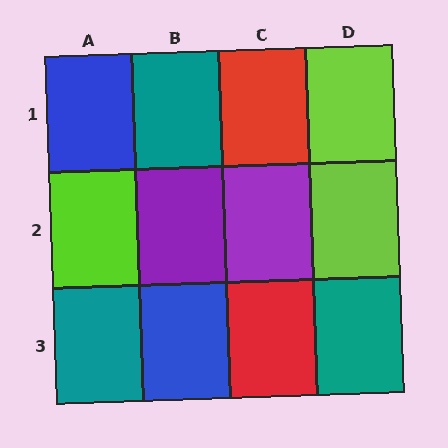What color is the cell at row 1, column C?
Red.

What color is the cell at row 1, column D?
Lime.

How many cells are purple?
2 cells are purple.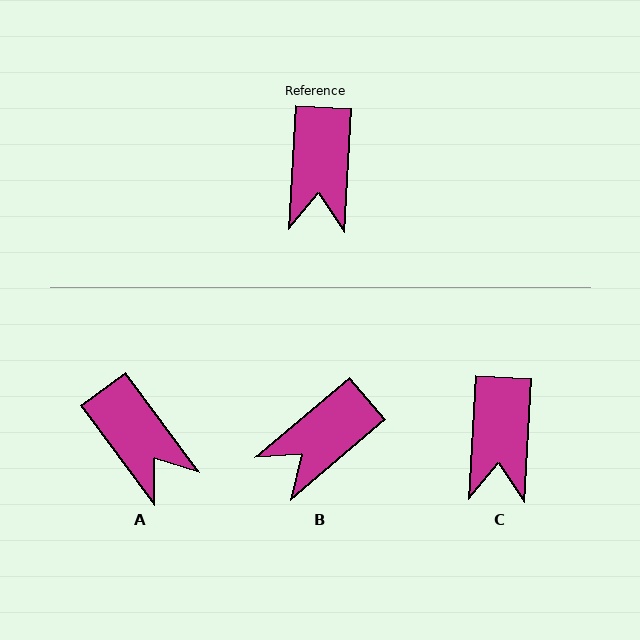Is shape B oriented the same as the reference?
No, it is off by about 47 degrees.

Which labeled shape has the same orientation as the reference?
C.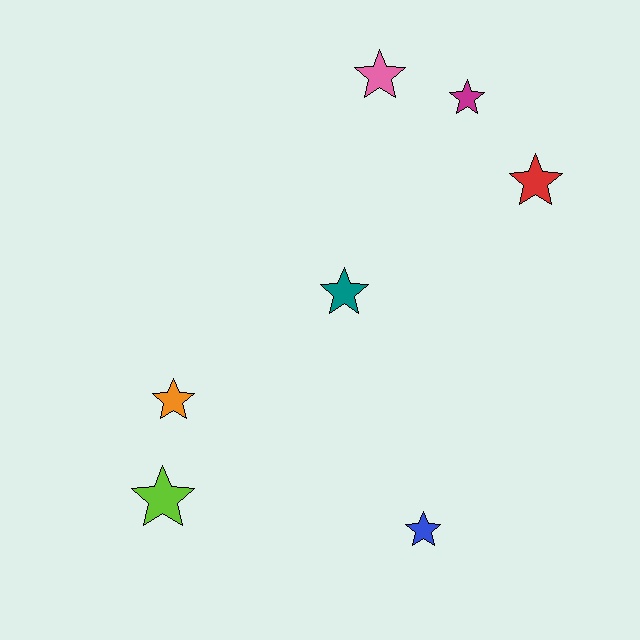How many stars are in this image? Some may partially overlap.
There are 7 stars.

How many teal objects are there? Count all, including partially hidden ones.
There is 1 teal object.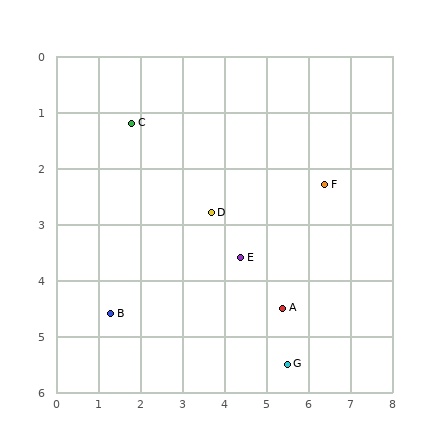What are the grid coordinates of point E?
Point E is at approximately (4.4, 3.6).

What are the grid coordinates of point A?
Point A is at approximately (5.4, 4.5).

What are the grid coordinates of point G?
Point G is at approximately (5.5, 5.5).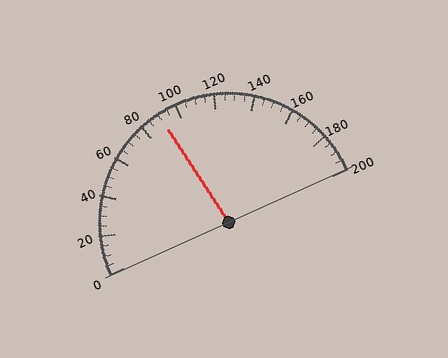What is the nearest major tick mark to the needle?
The nearest major tick mark is 80.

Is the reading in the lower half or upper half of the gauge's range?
The reading is in the lower half of the range (0 to 200).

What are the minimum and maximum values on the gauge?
The gauge ranges from 0 to 200.